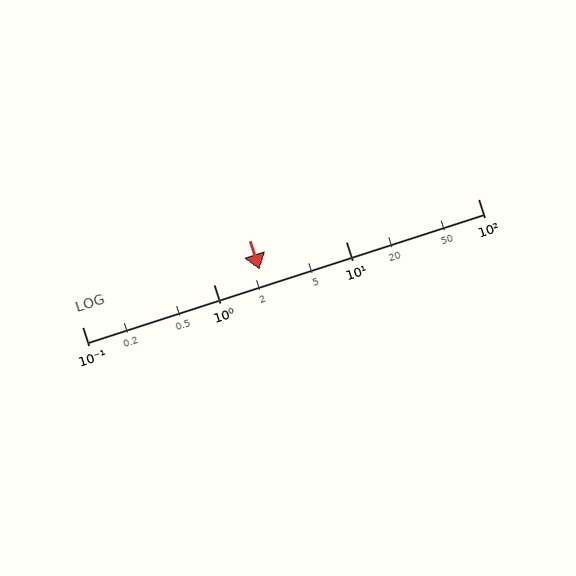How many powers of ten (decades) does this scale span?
The scale spans 3 decades, from 0.1 to 100.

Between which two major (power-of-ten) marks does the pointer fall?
The pointer is between 1 and 10.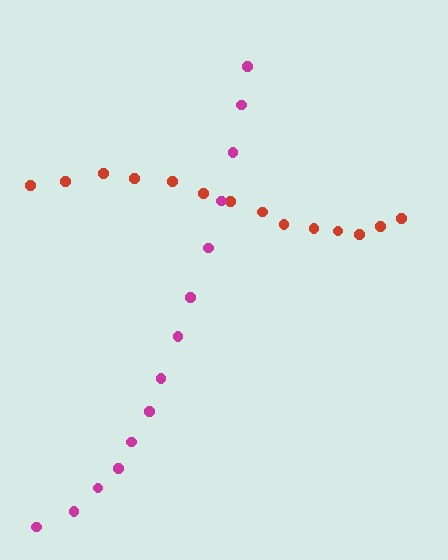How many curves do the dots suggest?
There are 2 distinct paths.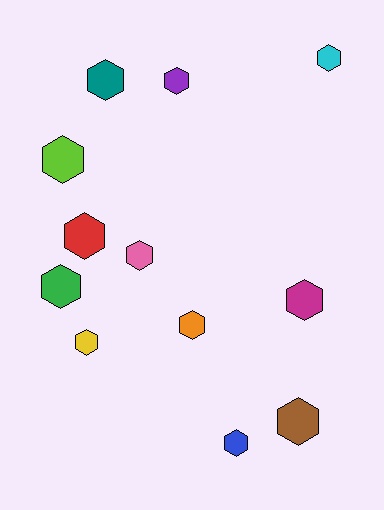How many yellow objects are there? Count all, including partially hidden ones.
There is 1 yellow object.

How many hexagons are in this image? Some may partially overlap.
There are 12 hexagons.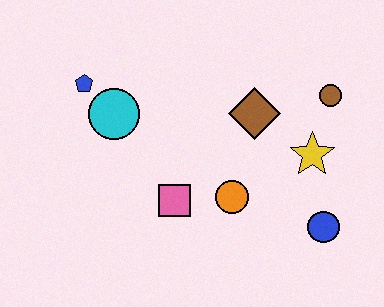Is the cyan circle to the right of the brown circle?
No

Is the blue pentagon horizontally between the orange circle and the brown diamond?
No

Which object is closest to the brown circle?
The yellow star is closest to the brown circle.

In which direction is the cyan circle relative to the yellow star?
The cyan circle is to the left of the yellow star.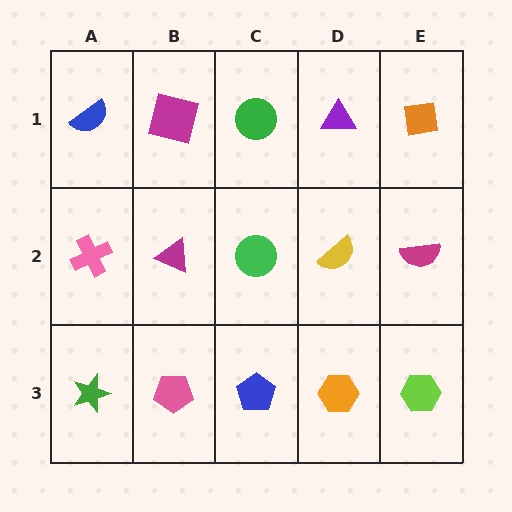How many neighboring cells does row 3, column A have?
2.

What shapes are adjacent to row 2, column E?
An orange square (row 1, column E), a lime hexagon (row 3, column E), a yellow semicircle (row 2, column D).